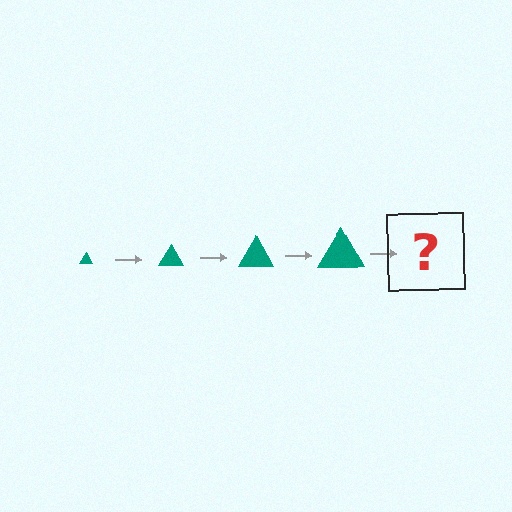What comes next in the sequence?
The next element should be a teal triangle, larger than the previous one.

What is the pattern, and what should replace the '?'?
The pattern is that the triangle gets progressively larger each step. The '?' should be a teal triangle, larger than the previous one.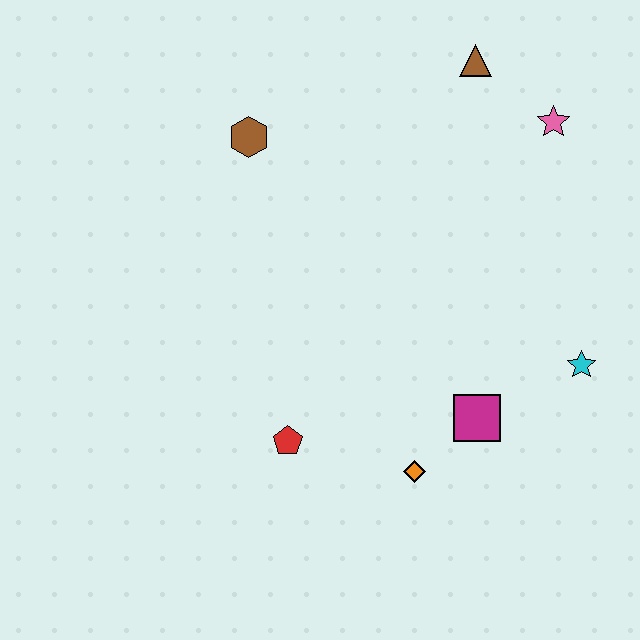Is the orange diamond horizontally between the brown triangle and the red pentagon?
Yes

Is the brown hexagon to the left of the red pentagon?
Yes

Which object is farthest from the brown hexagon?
The cyan star is farthest from the brown hexagon.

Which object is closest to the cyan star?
The magenta square is closest to the cyan star.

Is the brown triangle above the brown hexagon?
Yes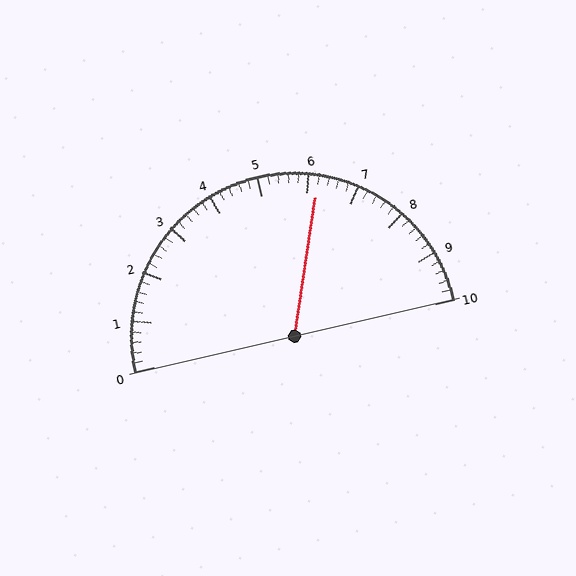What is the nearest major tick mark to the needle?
The nearest major tick mark is 6.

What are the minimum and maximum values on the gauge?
The gauge ranges from 0 to 10.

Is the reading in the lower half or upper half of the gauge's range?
The reading is in the upper half of the range (0 to 10).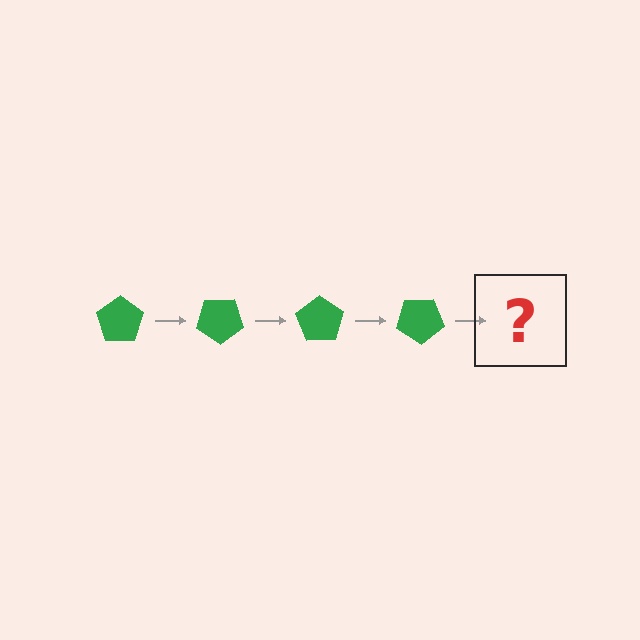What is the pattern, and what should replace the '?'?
The pattern is that the pentagon rotates 35 degrees each step. The '?' should be a green pentagon rotated 140 degrees.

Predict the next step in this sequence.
The next step is a green pentagon rotated 140 degrees.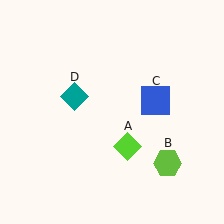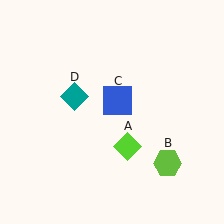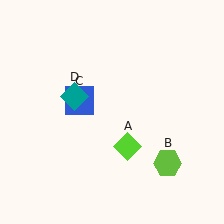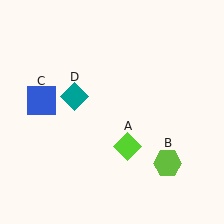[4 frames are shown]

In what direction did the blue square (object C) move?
The blue square (object C) moved left.